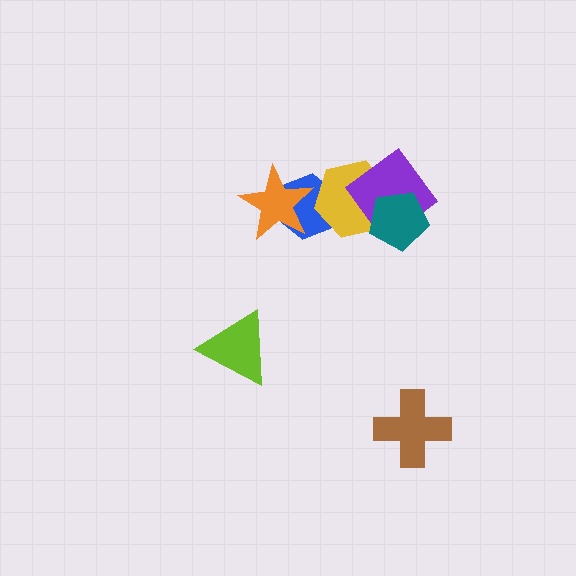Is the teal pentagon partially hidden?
No, no other shape covers it.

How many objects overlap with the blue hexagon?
2 objects overlap with the blue hexagon.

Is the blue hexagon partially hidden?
Yes, it is partially covered by another shape.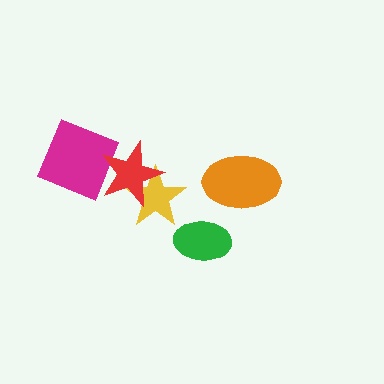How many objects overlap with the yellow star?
1 object overlaps with the yellow star.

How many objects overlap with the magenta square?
1 object overlaps with the magenta square.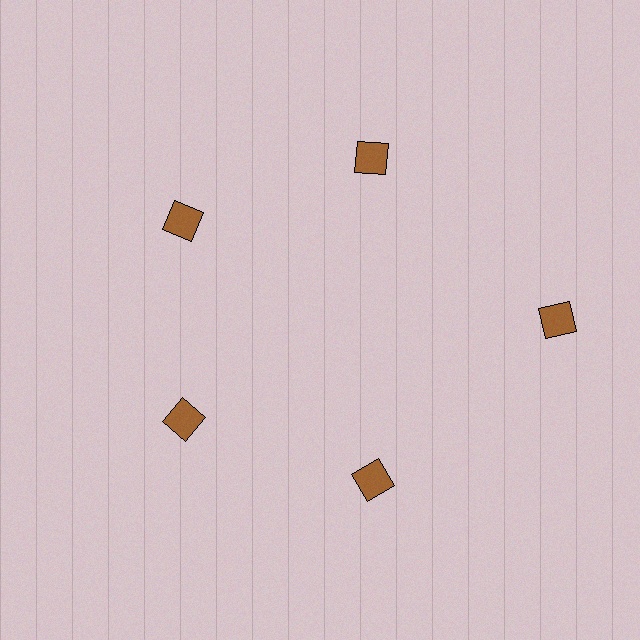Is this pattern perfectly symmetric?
No. The 5 brown diamonds are arranged in a ring, but one element near the 3 o'clock position is pushed outward from the center, breaking the 5-fold rotational symmetry.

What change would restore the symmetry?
The symmetry would be restored by moving it inward, back onto the ring so that all 5 diamonds sit at equal angles and equal distance from the center.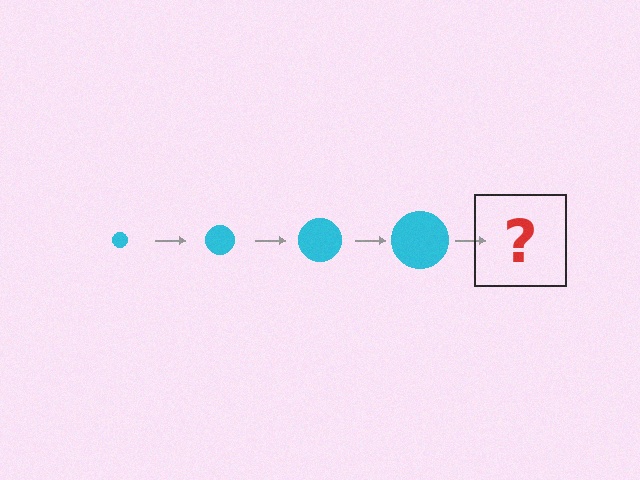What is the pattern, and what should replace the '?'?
The pattern is that the circle gets progressively larger each step. The '?' should be a cyan circle, larger than the previous one.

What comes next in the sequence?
The next element should be a cyan circle, larger than the previous one.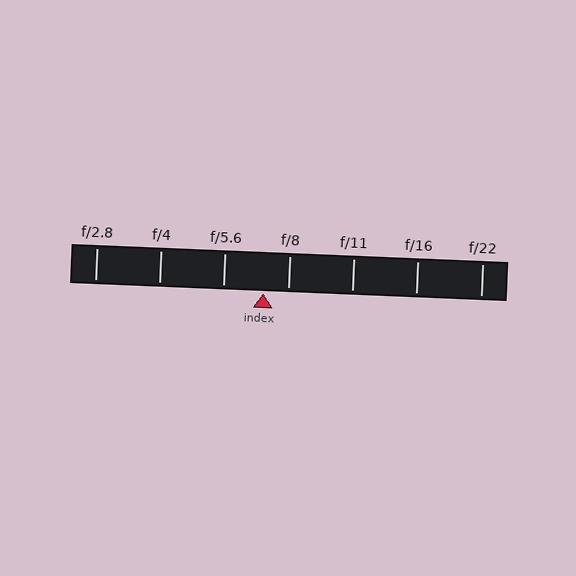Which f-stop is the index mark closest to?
The index mark is closest to f/8.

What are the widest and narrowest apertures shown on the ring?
The widest aperture shown is f/2.8 and the narrowest is f/22.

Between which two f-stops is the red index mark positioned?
The index mark is between f/5.6 and f/8.